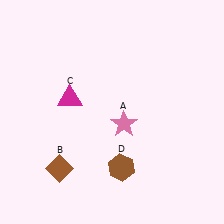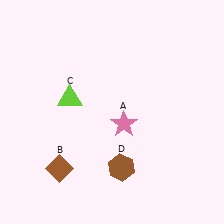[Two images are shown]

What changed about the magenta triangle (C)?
In Image 1, C is magenta. In Image 2, it changed to lime.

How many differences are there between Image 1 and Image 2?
There is 1 difference between the two images.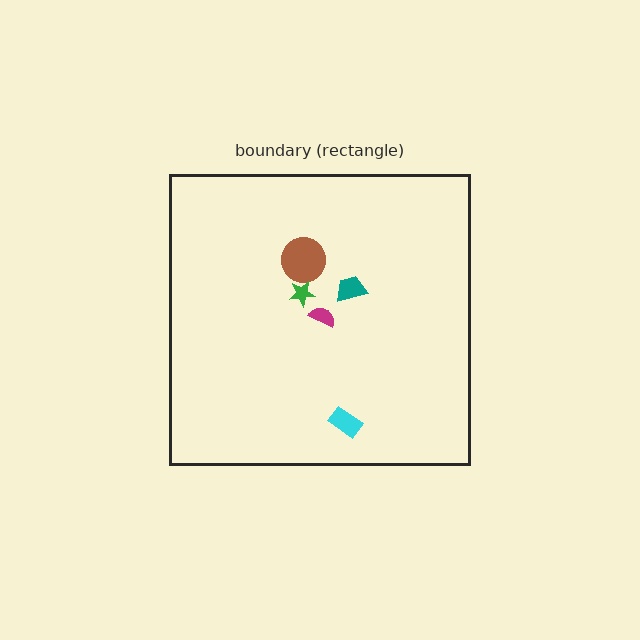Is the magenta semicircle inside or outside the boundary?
Inside.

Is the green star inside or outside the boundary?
Inside.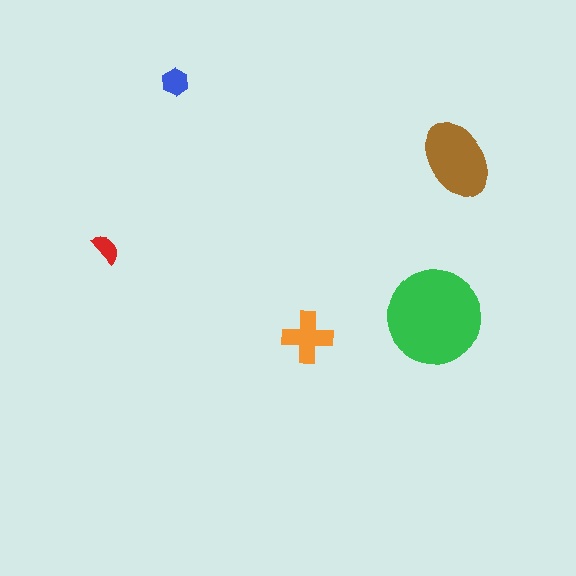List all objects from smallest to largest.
The red semicircle, the blue hexagon, the orange cross, the brown ellipse, the green circle.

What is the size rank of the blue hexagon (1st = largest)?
4th.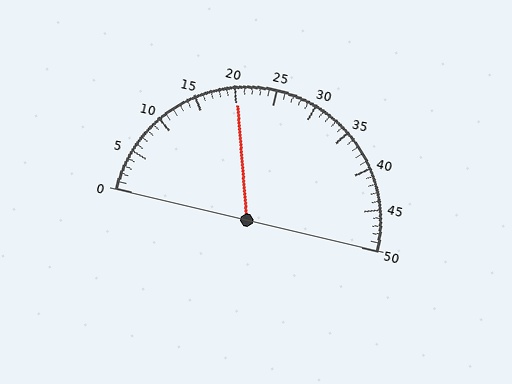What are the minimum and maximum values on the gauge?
The gauge ranges from 0 to 50.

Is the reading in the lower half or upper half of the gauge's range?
The reading is in the lower half of the range (0 to 50).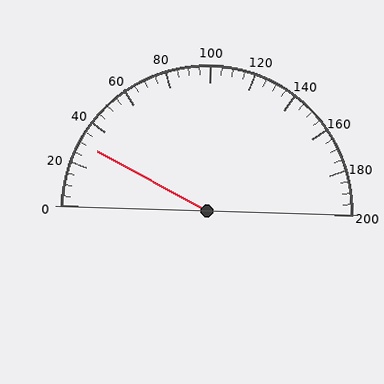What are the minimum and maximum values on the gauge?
The gauge ranges from 0 to 200.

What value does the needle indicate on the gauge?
The needle indicates approximately 30.